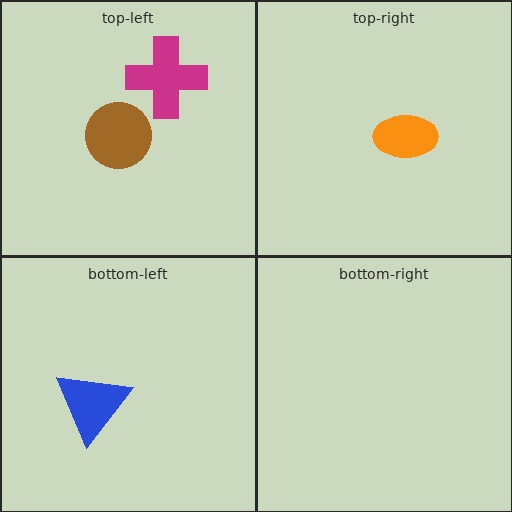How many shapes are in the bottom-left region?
1.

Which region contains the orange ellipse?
The top-right region.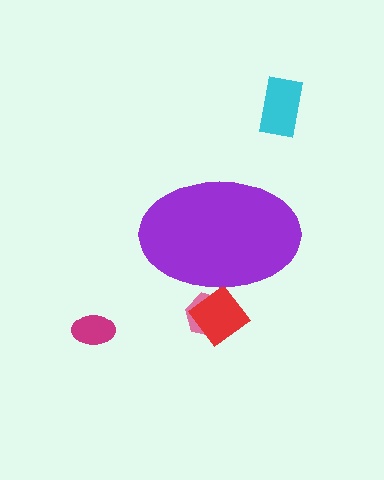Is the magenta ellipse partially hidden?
No, the magenta ellipse is fully visible.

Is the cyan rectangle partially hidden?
No, the cyan rectangle is fully visible.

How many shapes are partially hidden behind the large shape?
2 shapes are partially hidden.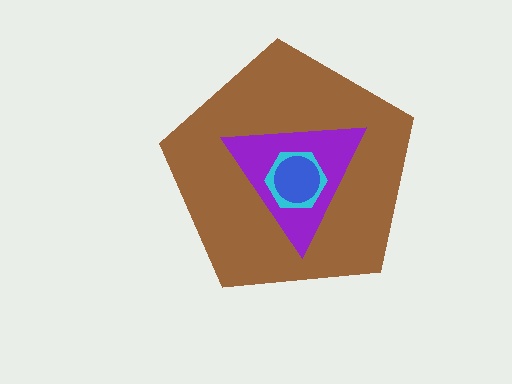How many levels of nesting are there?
4.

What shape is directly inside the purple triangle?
The cyan hexagon.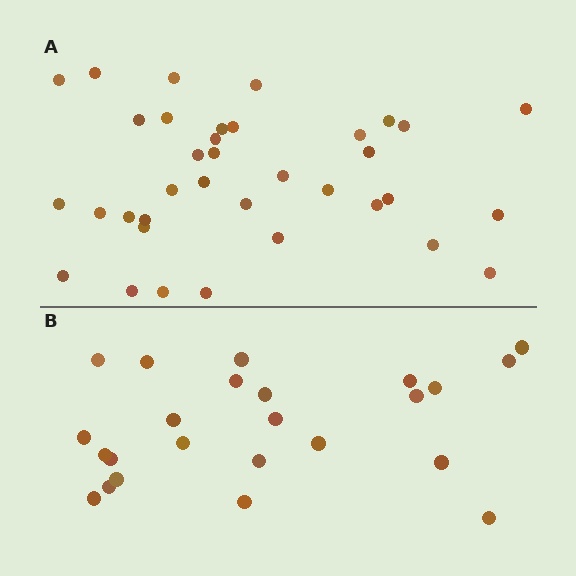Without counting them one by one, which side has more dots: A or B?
Region A (the top region) has more dots.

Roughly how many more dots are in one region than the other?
Region A has roughly 12 or so more dots than region B.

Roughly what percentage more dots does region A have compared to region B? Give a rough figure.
About 50% more.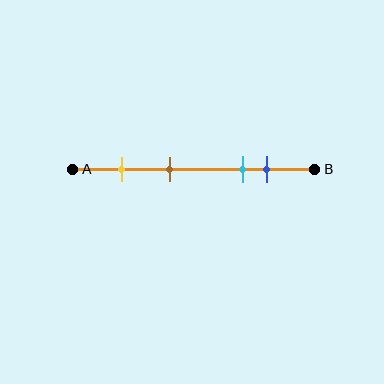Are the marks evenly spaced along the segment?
No, the marks are not evenly spaced.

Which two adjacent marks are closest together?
The cyan and blue marks are the closest adjacent pair.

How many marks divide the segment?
There are 4 marks dividing the segment.